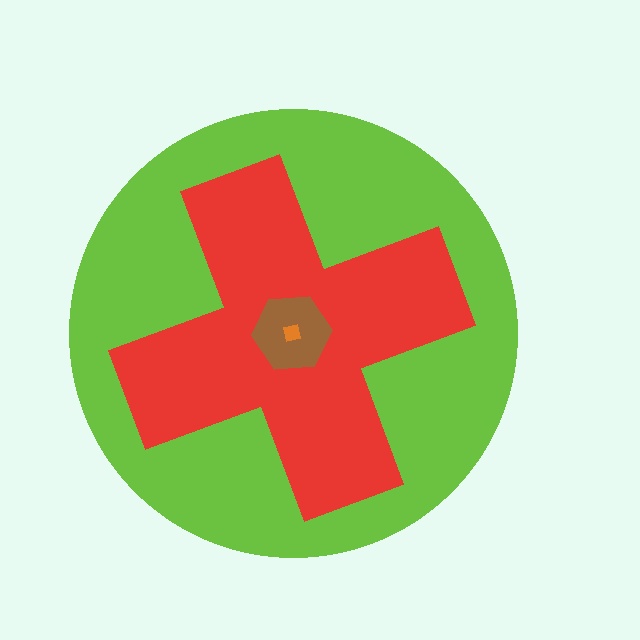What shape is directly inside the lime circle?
The red cross.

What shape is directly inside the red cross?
The brown hexagon.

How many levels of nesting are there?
4.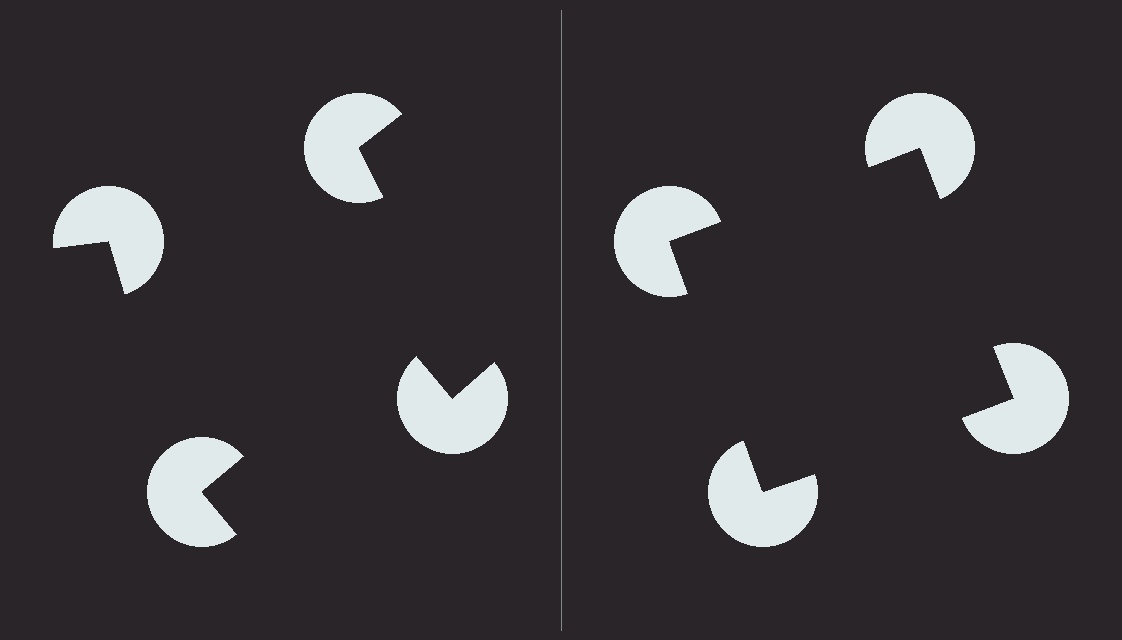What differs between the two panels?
The pac-man discs are positioned identically on both sides; only the wedge orientations differ. On the right they align to a square; on the left they are misaligned.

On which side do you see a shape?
An illusory square appears on the right side. On the left side the wedge cuts are rotated, so no coherent shape forms.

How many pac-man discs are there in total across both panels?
8 — 4 on each side.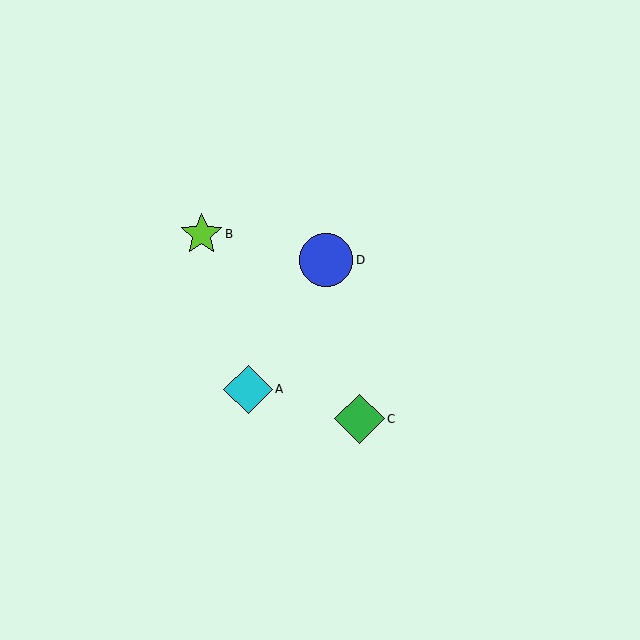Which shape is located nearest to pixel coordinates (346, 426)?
The green diamond (labeled C) at (359, 419) is nearest to that location.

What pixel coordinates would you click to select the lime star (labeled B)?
Click at (202, 234) to select the lime star B.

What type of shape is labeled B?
Shape B is a lime star.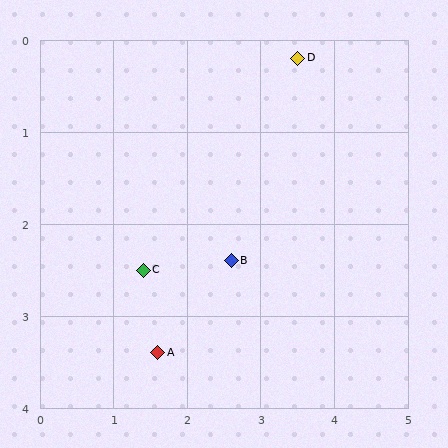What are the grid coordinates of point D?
Point D is at approximately (3.5, 0.2).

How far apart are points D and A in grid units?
Points D and A are about 3.7 grid units apart.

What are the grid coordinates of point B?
Point B is at approximately (2.6, 2.4).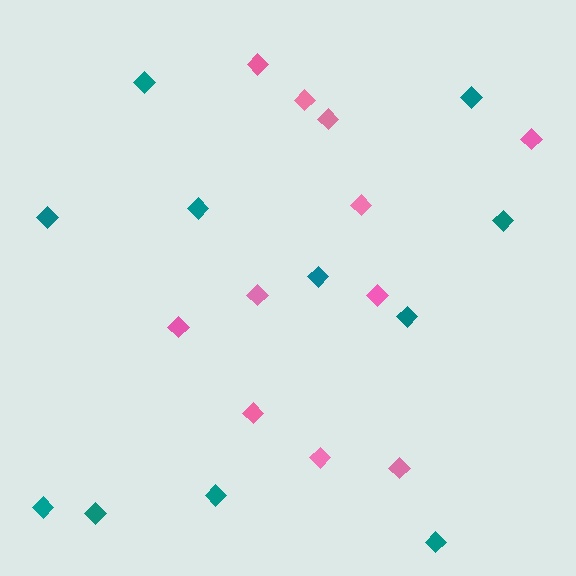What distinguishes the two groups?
There are 2 groups: one group of pink diamonds (11) and one group of teal diamonds (11).